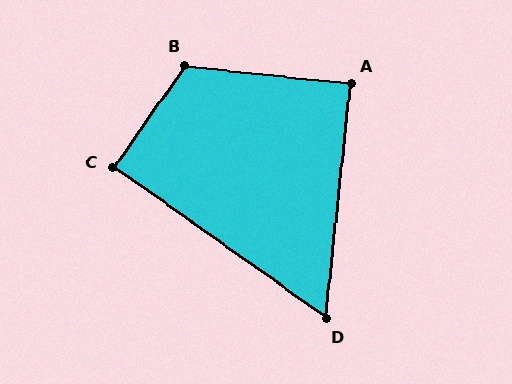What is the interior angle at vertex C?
Approximately 90 degrees (approximately right).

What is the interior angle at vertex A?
Approximately 90 degrees (approximately right).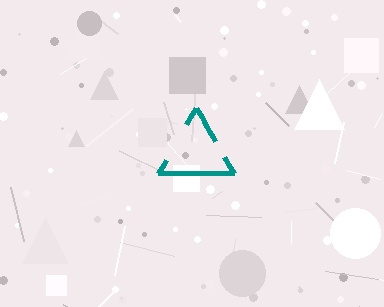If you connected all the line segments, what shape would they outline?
They would outline a triangle.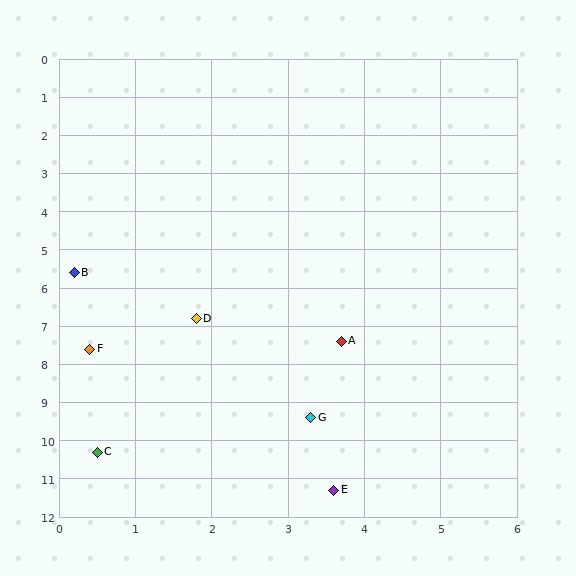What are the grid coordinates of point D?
Point D is at approximately (1.8, 6.8).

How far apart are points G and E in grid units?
Points G and E are about 1.9 grid units apart.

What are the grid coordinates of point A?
Point A is at approximately (3.7, 7.4).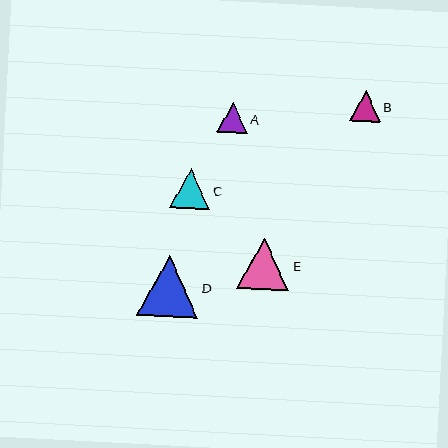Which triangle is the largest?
Triangle D is the largest with a size of approximately 60 pixels.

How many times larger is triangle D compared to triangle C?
Triangle D is approximately 1.5 times the size of triangle C.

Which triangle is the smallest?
Triangle A is the smallest with a size of approximately 30 pixels.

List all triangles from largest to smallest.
From largest to smallest: D, E, C, B, A.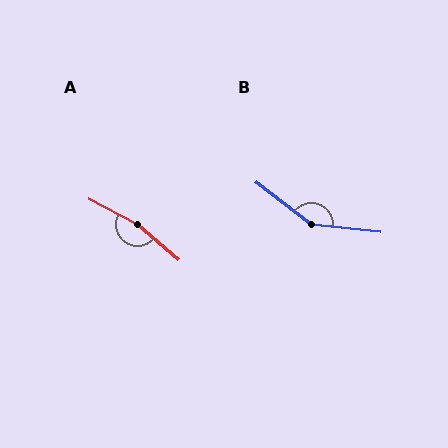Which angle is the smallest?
B, at approximately 149 degrees.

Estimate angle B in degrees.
Approximately 149 degrees.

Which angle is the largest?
A, at approximately 168 degrees.